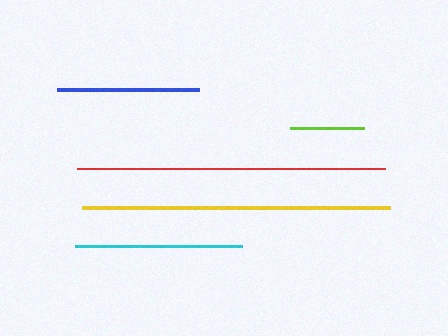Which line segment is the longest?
The yellow line is the longest at approximately 308 pixels.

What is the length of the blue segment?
The blue segment is approximately 141 pixels long.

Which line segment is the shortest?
The lime line is the shortest at approximately 74 pixels.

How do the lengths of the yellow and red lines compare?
The yellow and red lines are approximately the same length.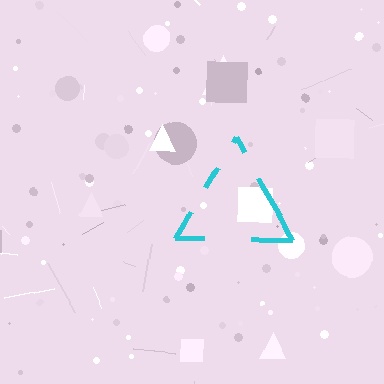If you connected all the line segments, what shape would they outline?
They would outline a triangle.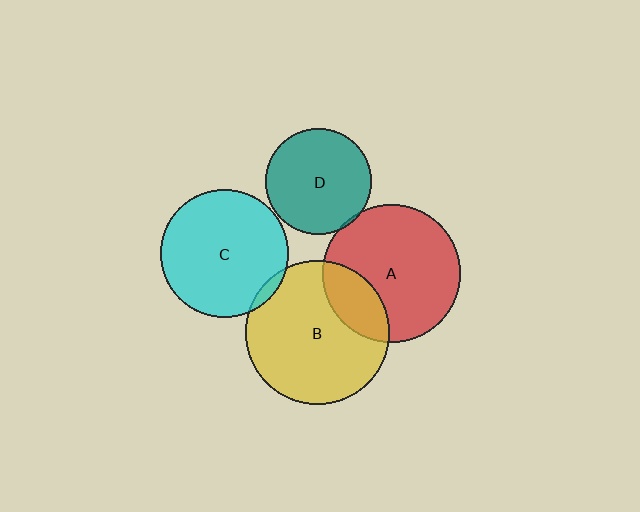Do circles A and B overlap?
Yes.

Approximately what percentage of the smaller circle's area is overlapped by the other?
Approximately 20%.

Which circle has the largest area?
Circle B (yellow).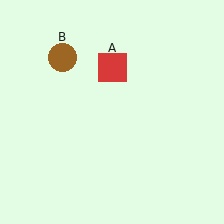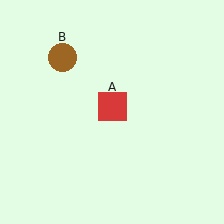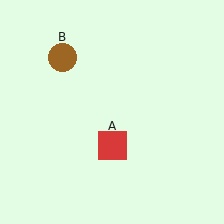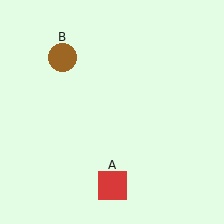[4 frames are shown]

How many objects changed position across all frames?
1 object changed position: red square (object A).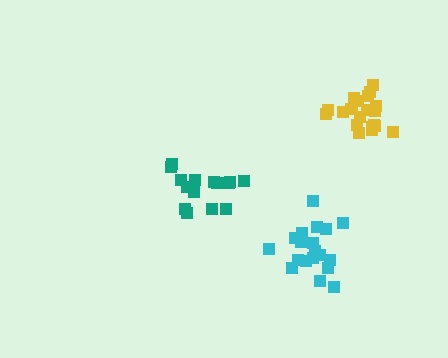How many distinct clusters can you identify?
There are 3 distinct clusters.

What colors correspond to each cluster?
The clusters are colored: cyan, teal, yellow.